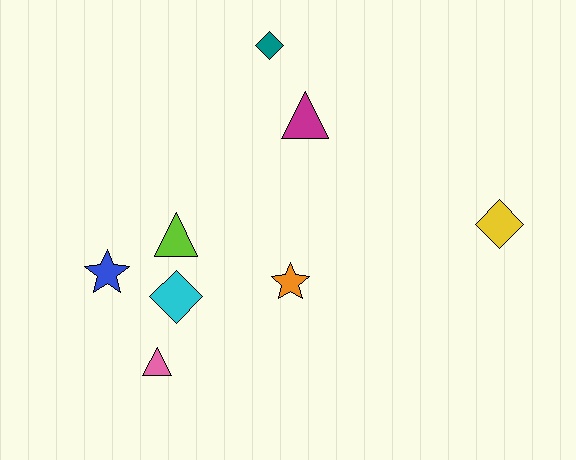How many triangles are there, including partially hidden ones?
There are 3 triangles.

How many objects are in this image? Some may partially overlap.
There are 8 objects.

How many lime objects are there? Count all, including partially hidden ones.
There is 1 lime object.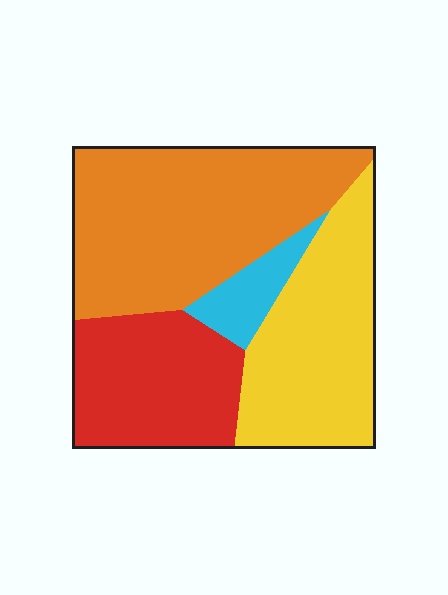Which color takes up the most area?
Orange, at roughly 40%.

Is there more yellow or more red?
Yellow.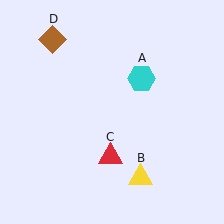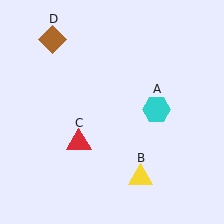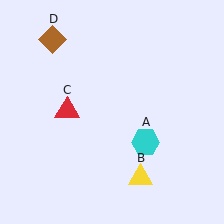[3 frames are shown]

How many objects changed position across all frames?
2 objects changed position: cyan hexagon (object A), red triangle (object C).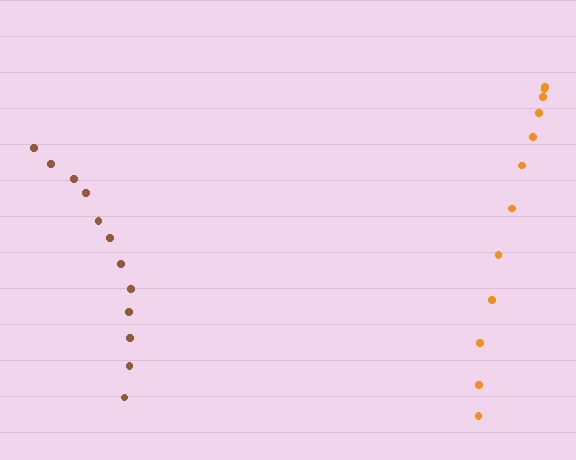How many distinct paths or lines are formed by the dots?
There are 2 distinct paths.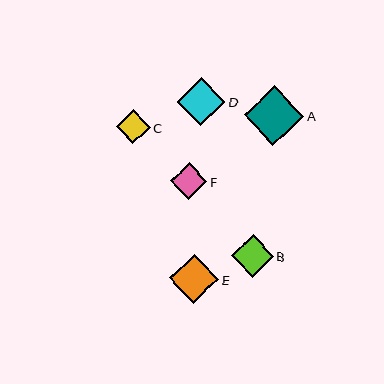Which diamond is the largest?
Diamond A is the largest with a size of approximately 59 pixels.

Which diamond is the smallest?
Diamond C is the smallest with a size of approximately 34 pixels.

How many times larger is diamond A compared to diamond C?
Diamond A is approximately 1.8 times the size of diamond C.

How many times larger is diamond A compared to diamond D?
Diamond A is approximately 1.2 times the size of diamond D.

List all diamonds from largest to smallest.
From largest to smallest: A, E, D, B, F, C.